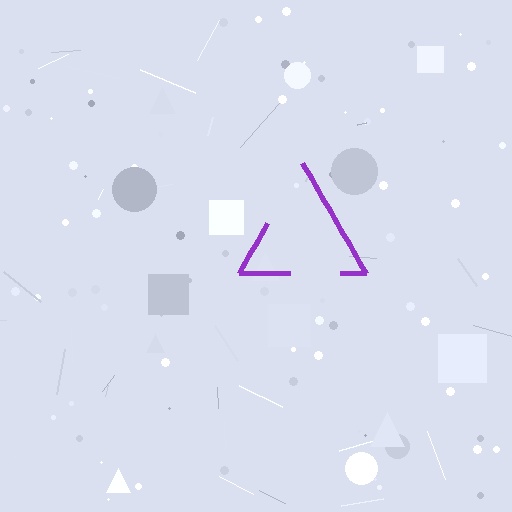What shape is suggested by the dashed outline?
The dashed outline suggests a triangle.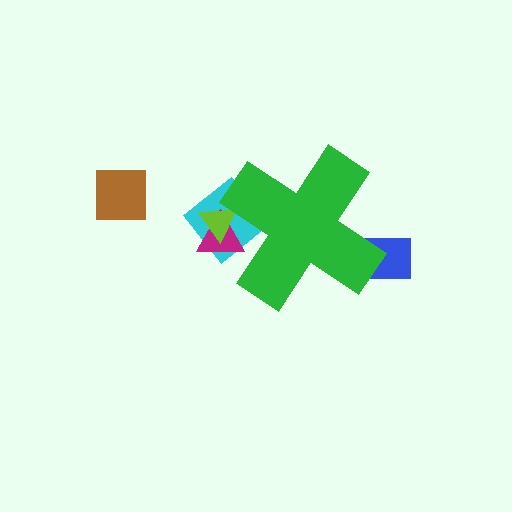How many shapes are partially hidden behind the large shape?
4 shapes are partially hidden.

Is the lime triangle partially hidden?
Yes, the lime triangle is partially hidden behind the green cross.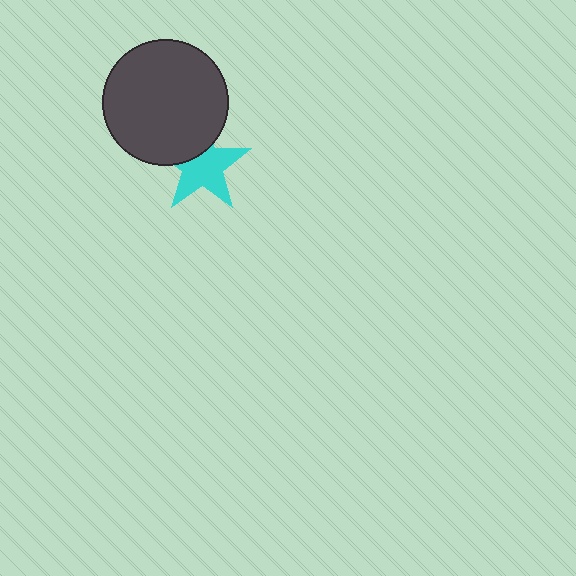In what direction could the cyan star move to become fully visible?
The cyan star could move down. That would shift it out from behind the dark gray circle entirely.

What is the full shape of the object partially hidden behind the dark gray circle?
The partially hidden object is a cyan star.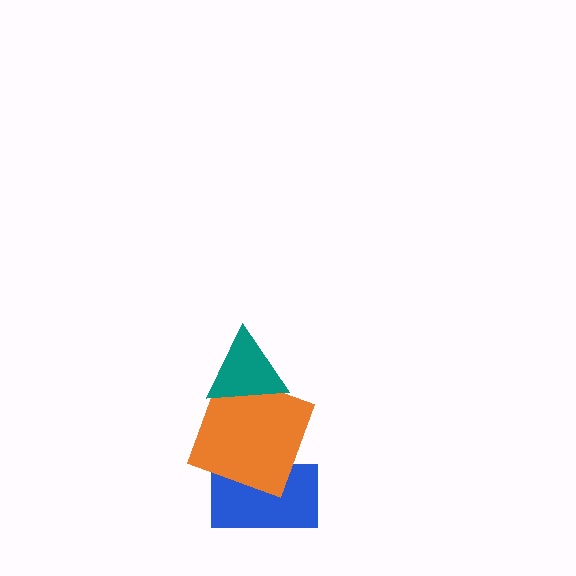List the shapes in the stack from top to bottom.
From top to bottom: the teal triangle, the orange square, the blue rectangle.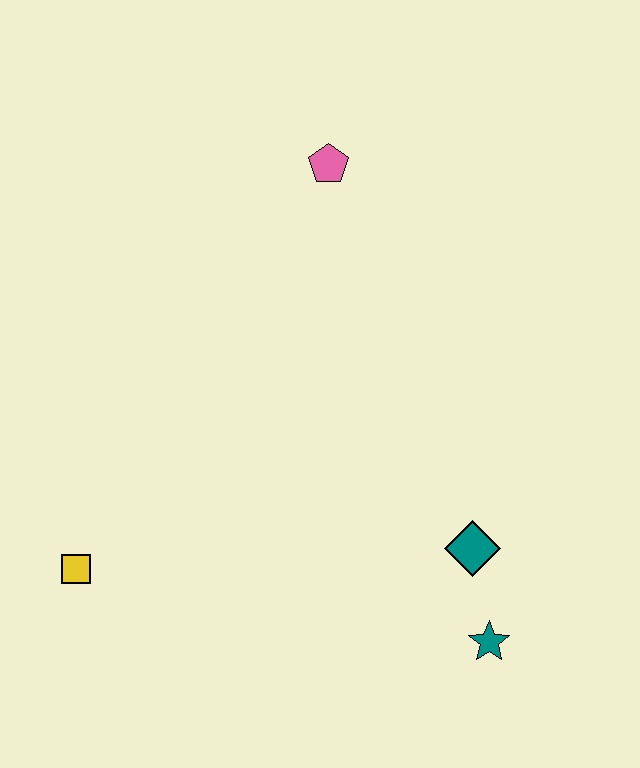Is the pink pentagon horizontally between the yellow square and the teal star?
Yes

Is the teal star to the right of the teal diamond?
Yes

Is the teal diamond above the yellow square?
Yes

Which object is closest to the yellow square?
The teal diamond is closest to the yellow square.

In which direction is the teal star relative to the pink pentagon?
The teal star is below the pink pentagon.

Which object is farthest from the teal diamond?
The pink pentagon is farthest from the teal diamond.